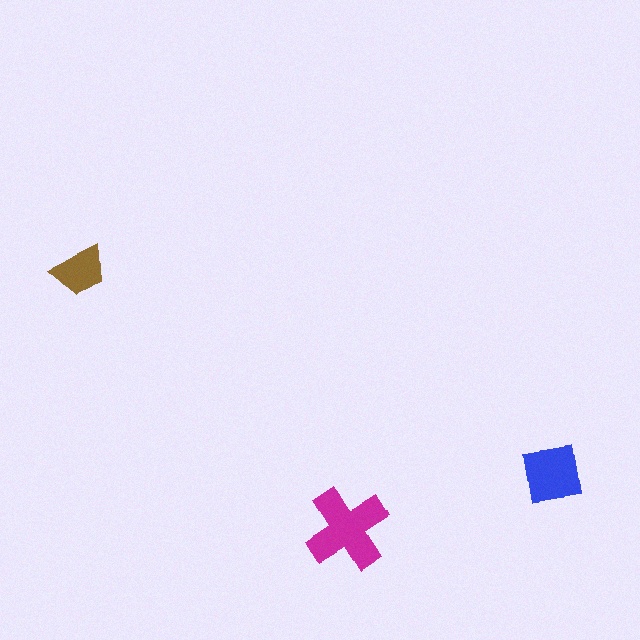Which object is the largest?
The magenta cross.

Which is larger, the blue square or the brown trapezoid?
The blue square.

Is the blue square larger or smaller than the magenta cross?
Smaller.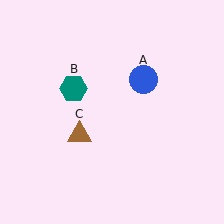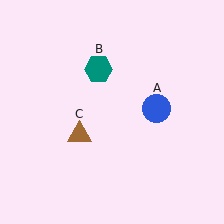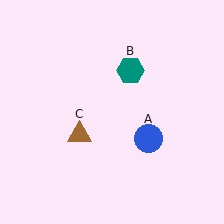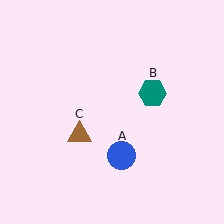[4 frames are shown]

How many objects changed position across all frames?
2 objects changed position: blue circle (object A), teal hexagon (object B).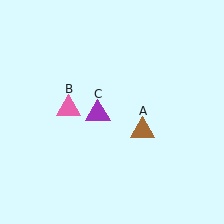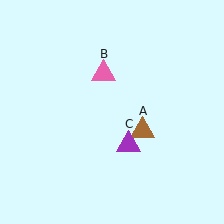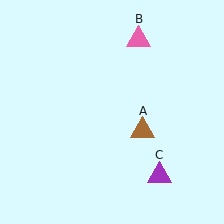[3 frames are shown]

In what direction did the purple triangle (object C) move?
The purple triangle (object C) moved down and to the right.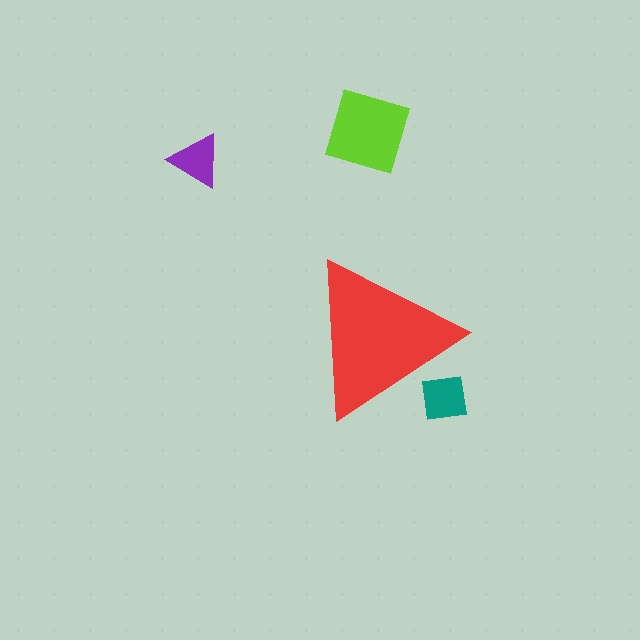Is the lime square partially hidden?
No, the lime square is fully visible.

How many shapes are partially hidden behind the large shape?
1 shape is partially hidden.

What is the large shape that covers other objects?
A red triangle.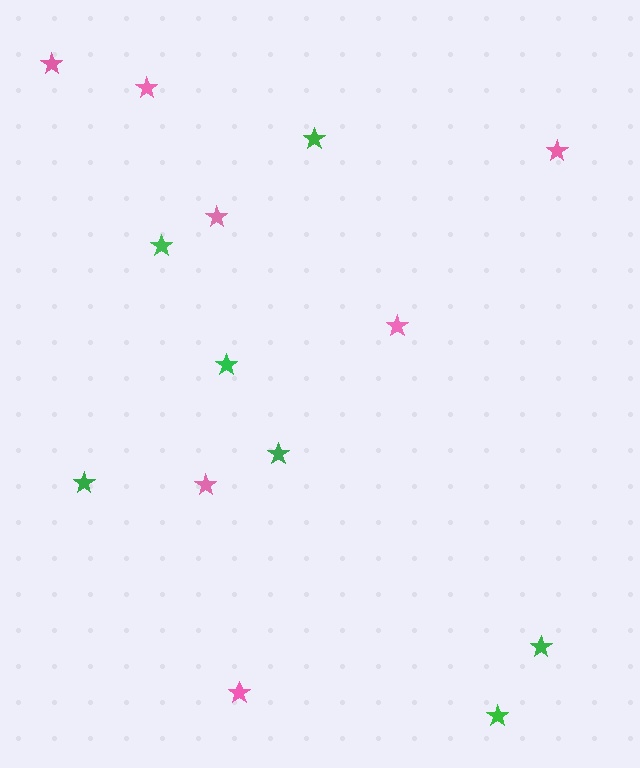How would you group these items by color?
There are 2 groups: one group of pink stars (7) and one group of green stars (7).